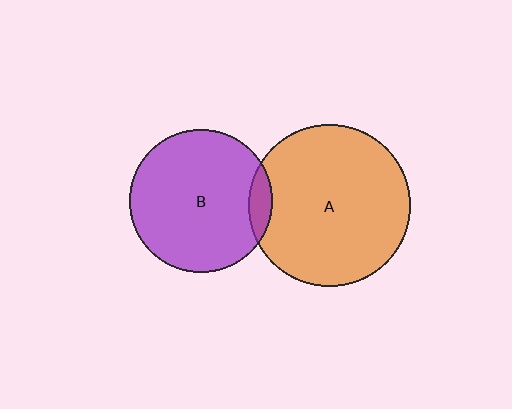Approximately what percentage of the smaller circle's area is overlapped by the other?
Approximately 10%.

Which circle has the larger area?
Circle A (orange).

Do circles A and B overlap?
Yes.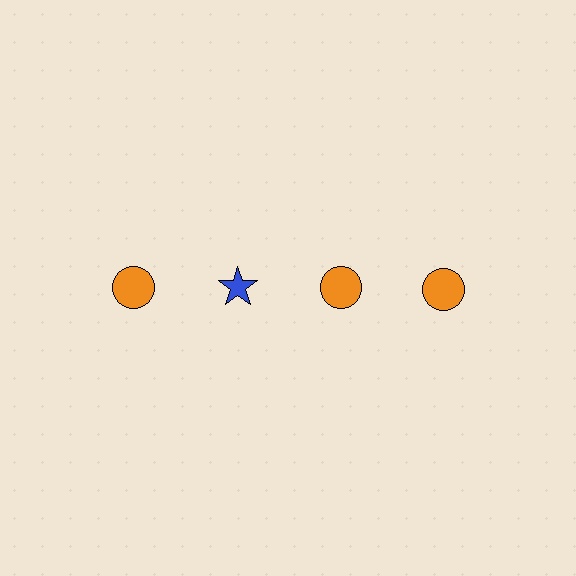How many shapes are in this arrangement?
There are 4 shapes arranged in a grid pattern.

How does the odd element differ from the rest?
It differs in both color (blue instead of orange) and shape (star instead of circle).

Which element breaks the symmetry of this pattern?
The blue star in the top row, second from left column breaks the symmetry. All other shapes are orange circles.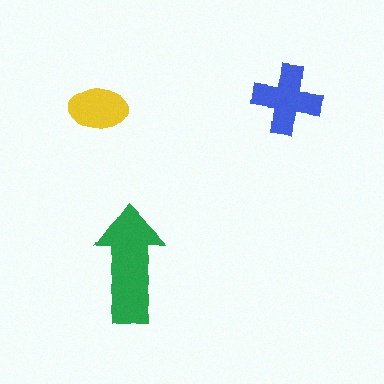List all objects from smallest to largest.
The yellow ellipse, the blue cross, the green arrow.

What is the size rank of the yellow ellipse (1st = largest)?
3rd.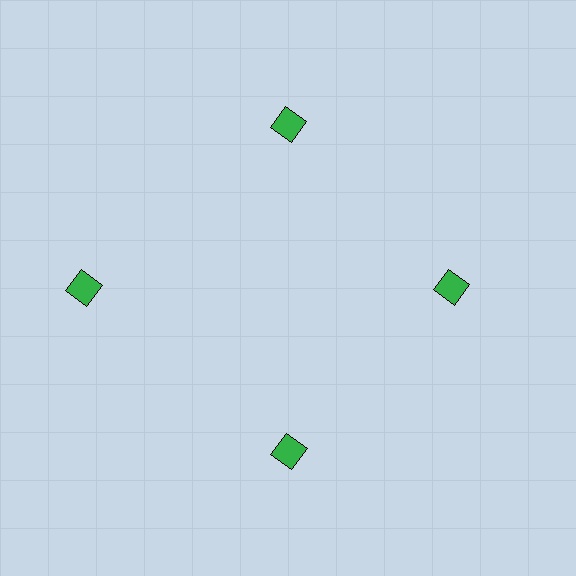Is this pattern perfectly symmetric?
No. The 4 green squares are arranged in a ring, but one element near the 9 o'clock position is pushed outward from the center, breaking the 4-fold rotational symmetry.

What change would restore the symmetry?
The symmetry would be restored by moving it inward, back onto the ring so that all 4 squares sit at equal angles and equal distance from the center.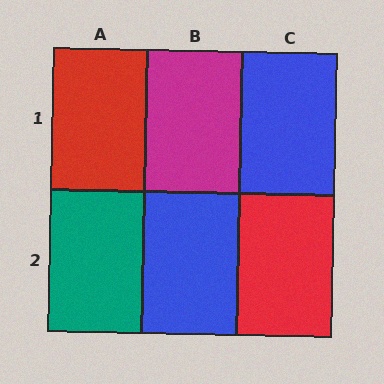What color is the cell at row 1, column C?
Blue.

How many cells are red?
2 cells are red.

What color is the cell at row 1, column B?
Magenta.